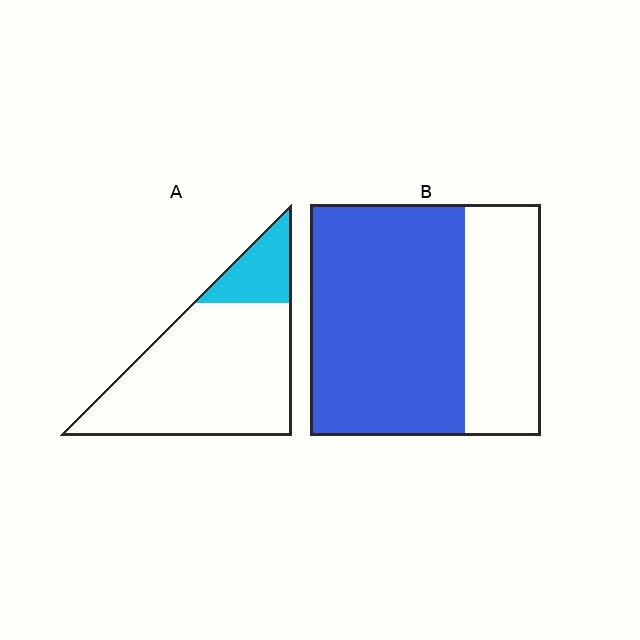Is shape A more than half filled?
No.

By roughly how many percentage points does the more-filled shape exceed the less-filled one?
By roughly 50 percentage points (B over A).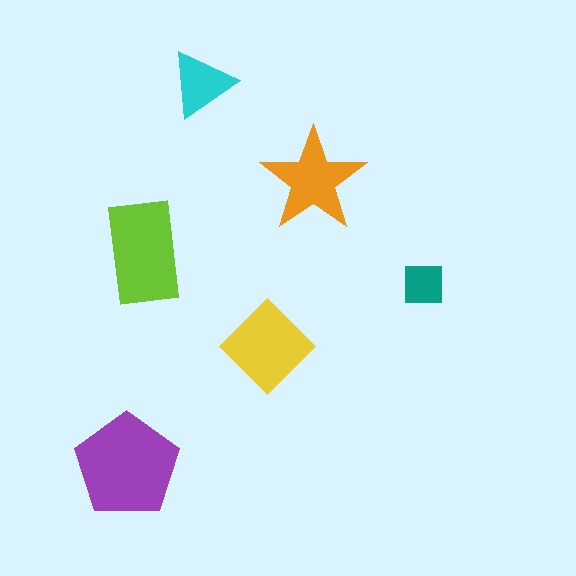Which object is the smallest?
The teal square.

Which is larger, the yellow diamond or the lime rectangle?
The lime rectangle.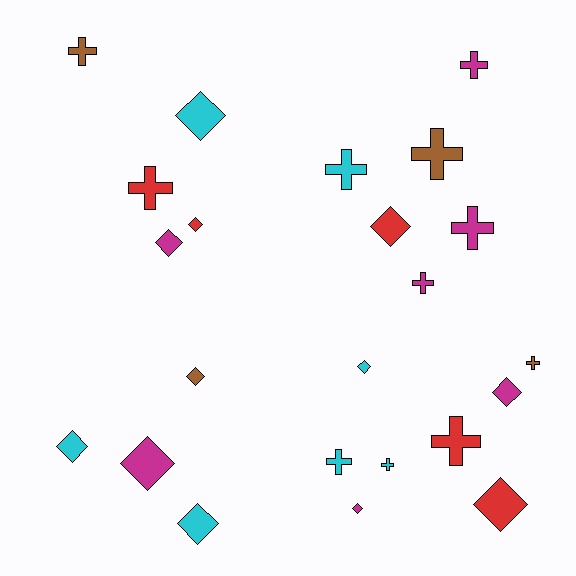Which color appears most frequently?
Cyan, with 7 objects.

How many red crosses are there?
There are 2 red crosses.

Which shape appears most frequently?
Diamond, with 12 objects.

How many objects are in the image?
There are 23 objects.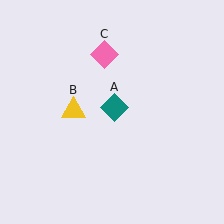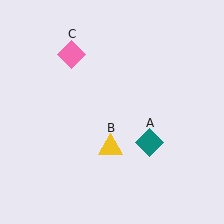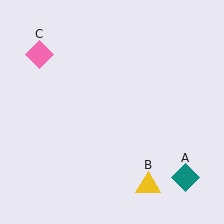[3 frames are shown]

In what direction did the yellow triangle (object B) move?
The yellow triangle (object B) moved down and to the right.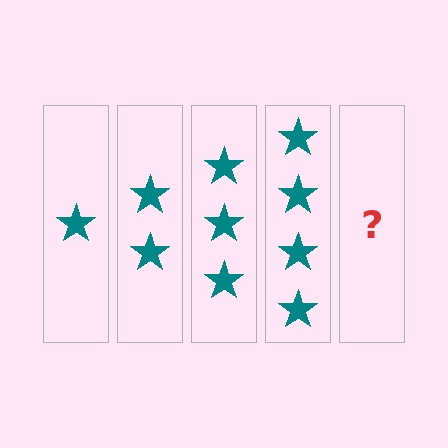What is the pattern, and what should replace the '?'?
The pattern is that each step adds one more star. The '?' should be 5 stars.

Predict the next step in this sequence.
The next step is 5 stars.